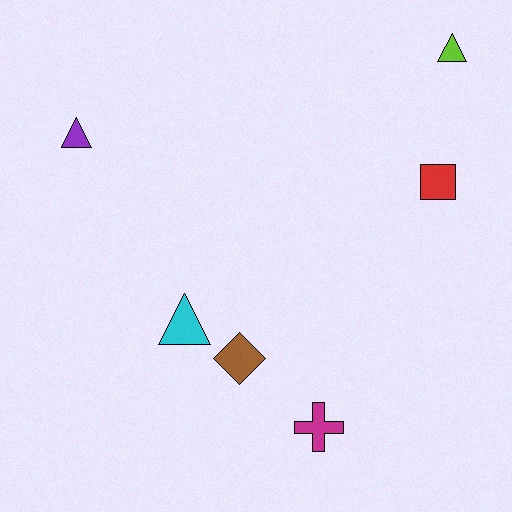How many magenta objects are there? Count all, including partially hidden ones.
There is 1 magenta object.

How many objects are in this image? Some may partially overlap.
There are 6 objects.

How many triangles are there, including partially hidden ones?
There are 3 triangles.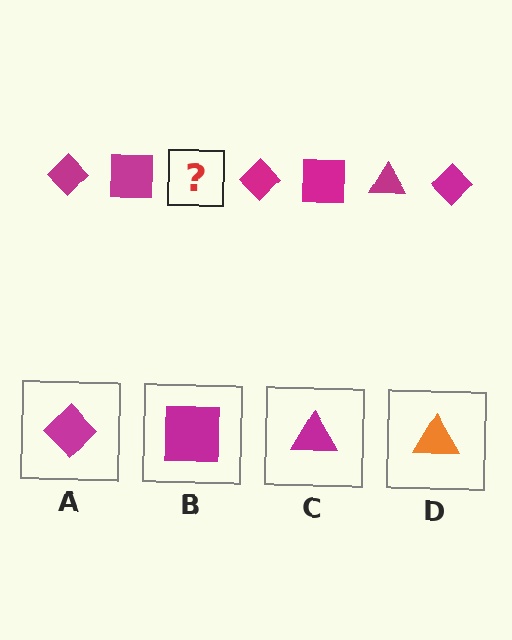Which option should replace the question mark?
Option C.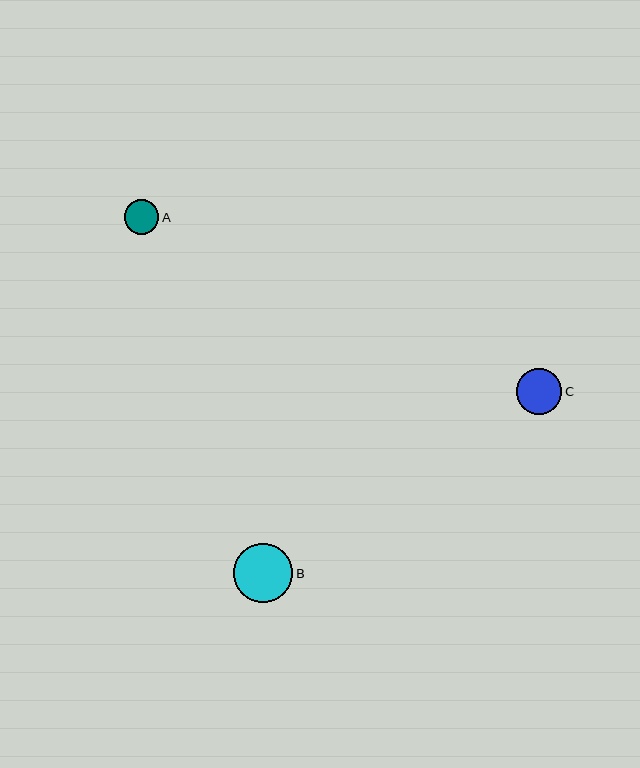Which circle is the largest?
Circle B is the largest with a size of approximately 60 pixels.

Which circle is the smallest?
Circle A is the smallest with a size of approximately 35 pixels.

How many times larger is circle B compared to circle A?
Circle B is approximately 1.7 times the size of circle A.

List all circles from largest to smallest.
From largest to smallest: B, C, A.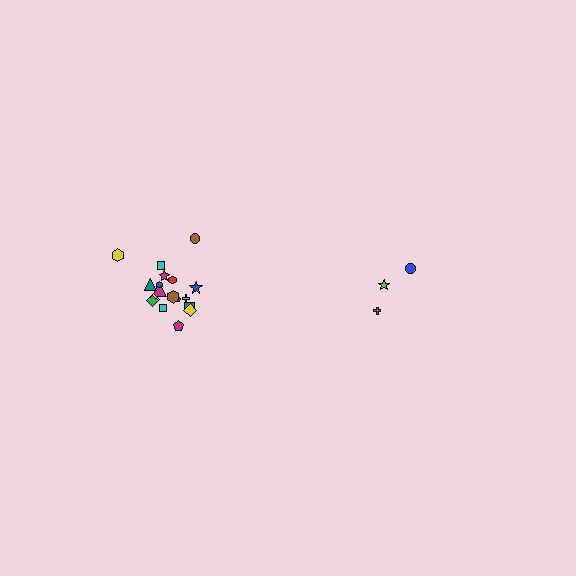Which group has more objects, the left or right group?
The left group.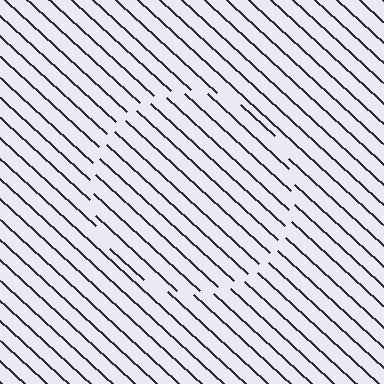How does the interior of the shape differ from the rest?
The interior of the shape contains the same grating, shifted by half a period — the contour is defined by the phase discontinuity where line-ends from the inner and outer gratings abut.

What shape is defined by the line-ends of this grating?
An illusory circle. The interior of the shape contains the same grating, shifted by half a period — the contour is defined by the phase discontinuity where line-ends from the inner and outer gratings abut.